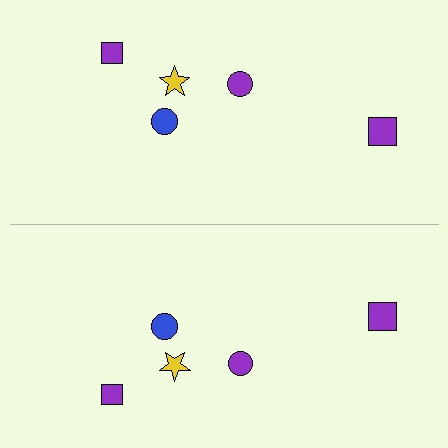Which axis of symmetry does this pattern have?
The pattern has a horizontal axis of symmetry running through the center of the image.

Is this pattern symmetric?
Yes, this pattern has bilateral (reflection) symmetry.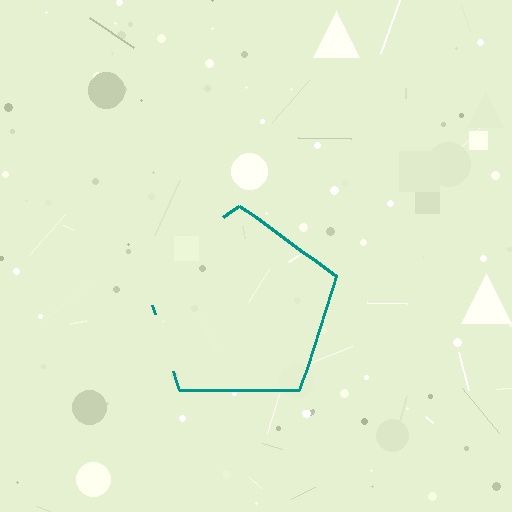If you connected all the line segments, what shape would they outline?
They would outline a pentagon.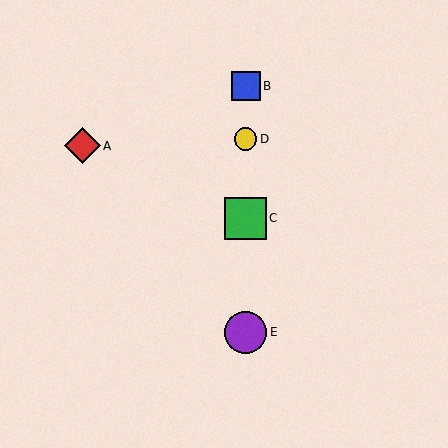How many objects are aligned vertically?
4 objects (B, C, D, E) are aligned vertically.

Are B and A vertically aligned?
No, B is at x≈246 and A is at x≈82.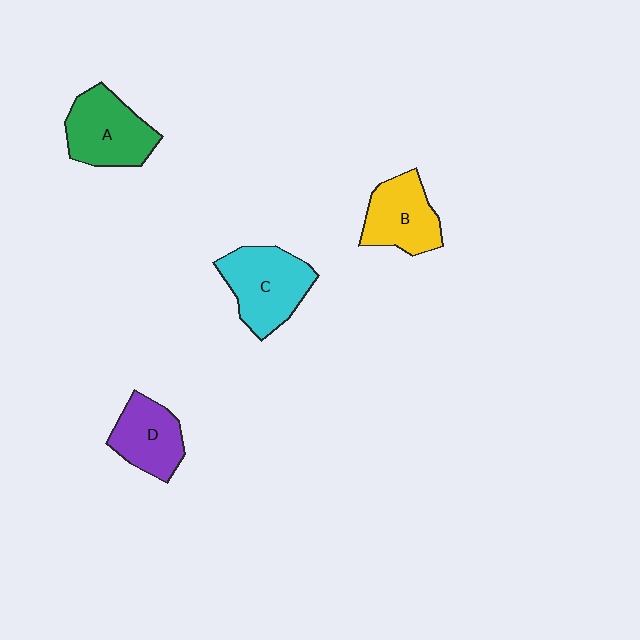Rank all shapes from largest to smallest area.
From largest to smallest: C (cyan), A (green), B (yellow), D (purple).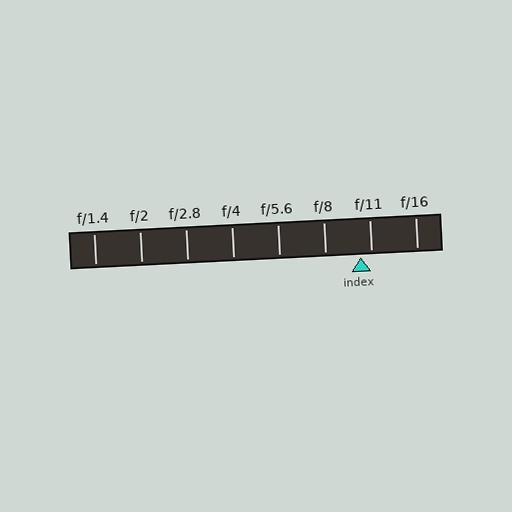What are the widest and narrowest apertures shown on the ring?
The widest aperture shown is f/1.4 and the narrowest is f/16.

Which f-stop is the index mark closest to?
The index mark is closest to f/11.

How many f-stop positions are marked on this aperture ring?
There are 8 f-stop positions marked.